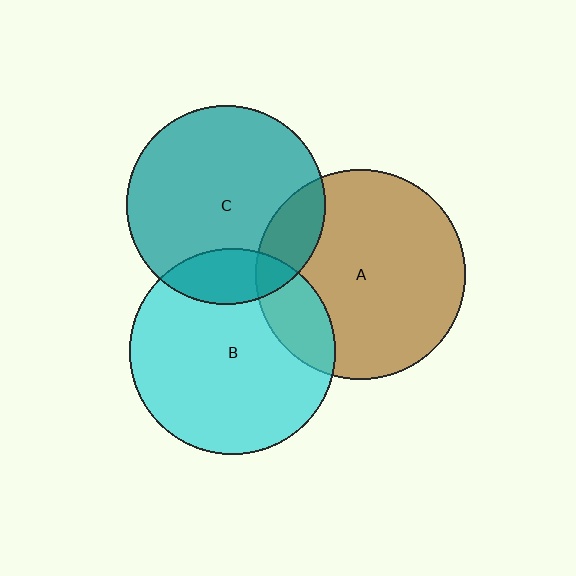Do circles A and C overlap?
Yes.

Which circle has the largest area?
Circle A (brown).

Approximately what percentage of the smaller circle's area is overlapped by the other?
Approximately 15%.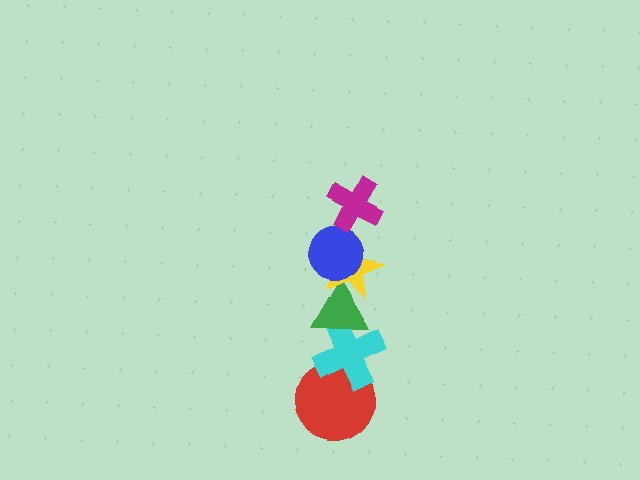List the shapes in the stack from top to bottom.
From top to bottom: the magenta cross, the blue circle, the yellow star, the green triangle, the cyan cross, the red circle.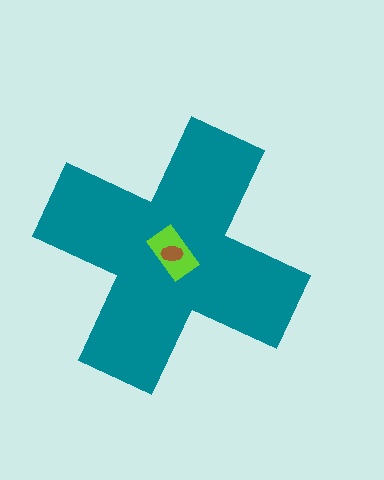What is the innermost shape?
The brown ellipse.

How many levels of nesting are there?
3.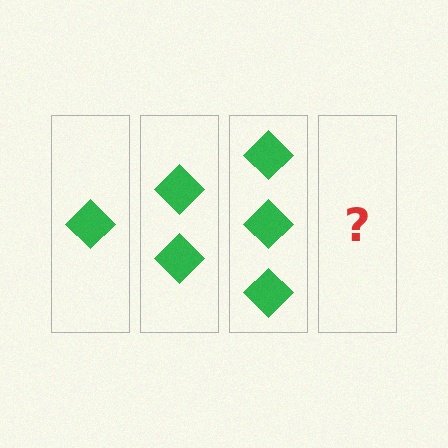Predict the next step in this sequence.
The next step is 4 diamonds.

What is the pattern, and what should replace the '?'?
The pattern is that each step adds one more diamond. The '?' should be 4 diamonds.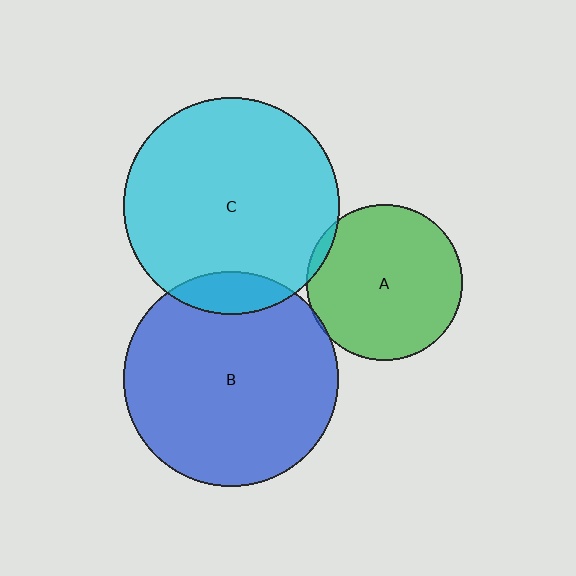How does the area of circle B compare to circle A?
Approximately 1.9 times.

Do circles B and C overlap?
Yes.